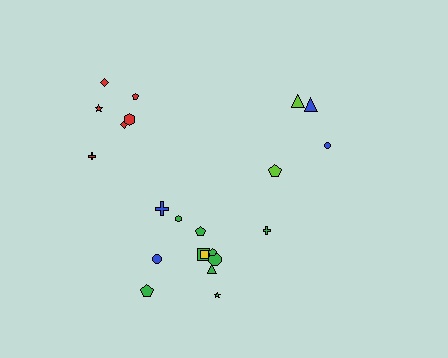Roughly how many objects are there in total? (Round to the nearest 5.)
Roughly 20 objects in total.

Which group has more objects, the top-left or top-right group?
The top-left group.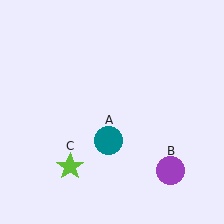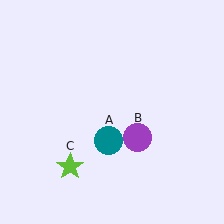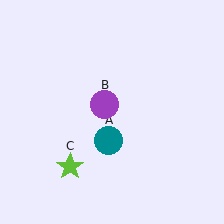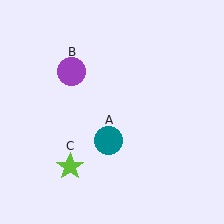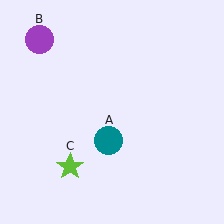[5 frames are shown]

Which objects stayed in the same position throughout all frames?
Teal circle (object A) and lime star (object C) remained stationary.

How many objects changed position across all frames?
1 object changed position: purple circle (object B).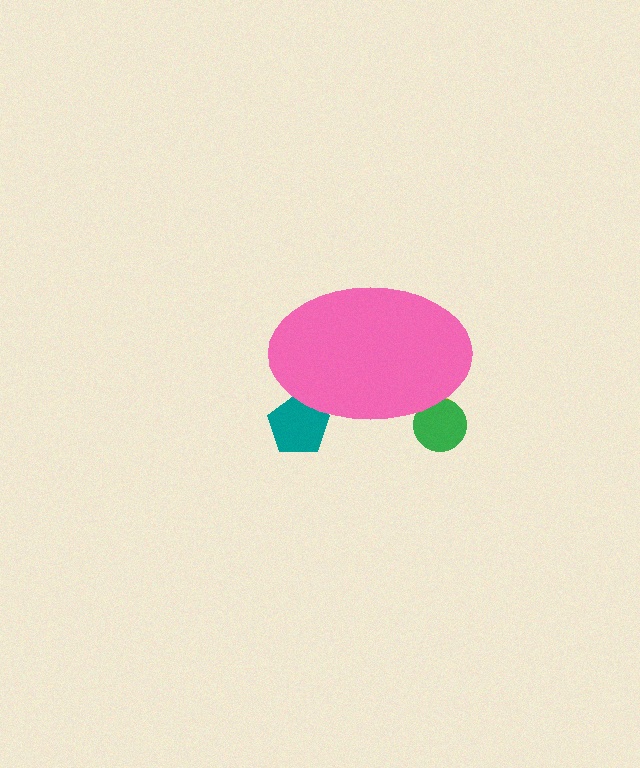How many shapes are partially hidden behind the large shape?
3 shapes are partially hidden.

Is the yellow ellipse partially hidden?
Yes, the yellow ellipse is partially hidden behind the pink ellipse.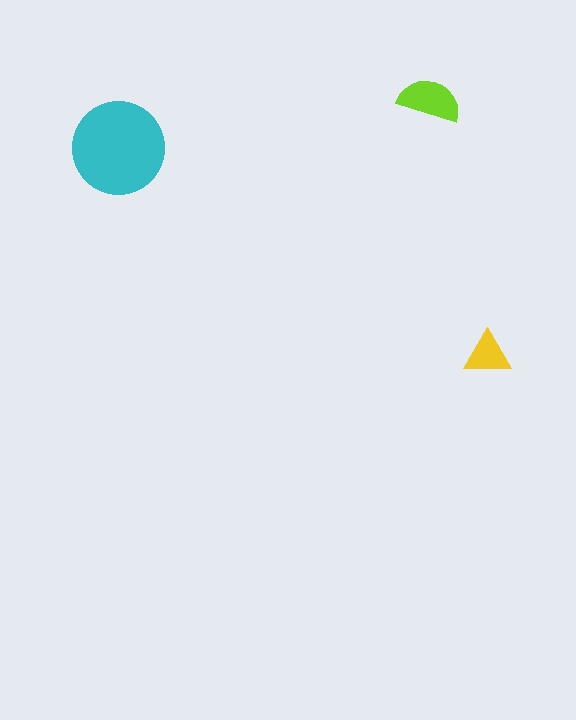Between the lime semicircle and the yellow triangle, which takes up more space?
The lime semicircle.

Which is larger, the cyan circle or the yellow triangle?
The cyan circle.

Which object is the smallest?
The yellow triangle.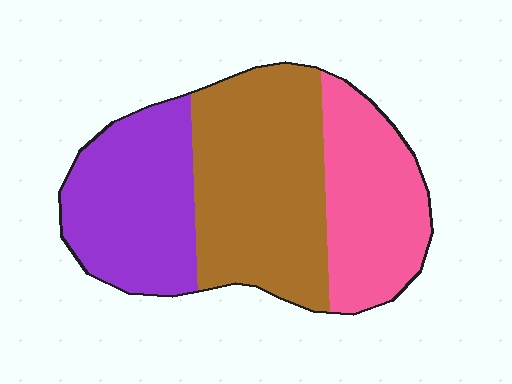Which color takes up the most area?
Brown, at roughly 40%.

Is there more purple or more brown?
Brown.